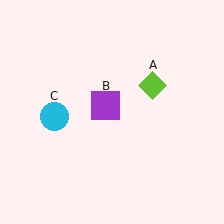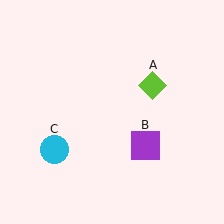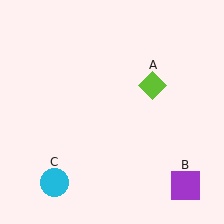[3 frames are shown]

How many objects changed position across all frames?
2 objects changed position: purple square (object B), cyan circle (object C).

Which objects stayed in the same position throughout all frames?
Lime diamond (object A) remained stationary.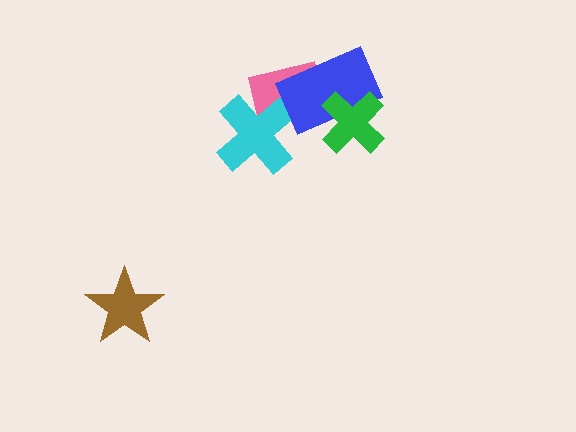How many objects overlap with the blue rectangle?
2 objects overlap with the blue rectangle.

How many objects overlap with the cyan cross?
1 object overlaps with the cyan cross.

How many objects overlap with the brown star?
0 objects overlap with the brown star.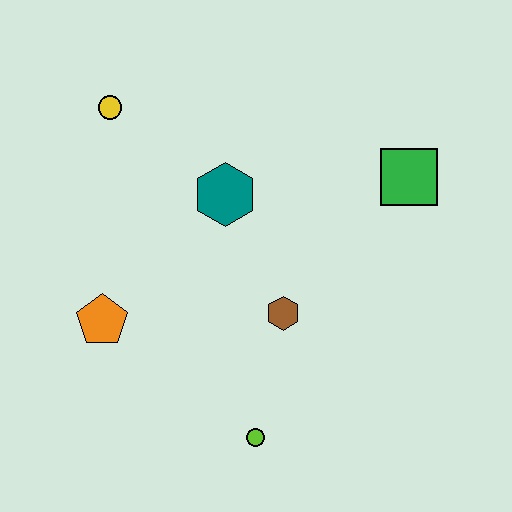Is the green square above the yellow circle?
No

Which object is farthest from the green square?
The orange pentagon is farthest from the green square.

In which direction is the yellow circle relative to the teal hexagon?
The yellow circle is to the left of the teal hexagon.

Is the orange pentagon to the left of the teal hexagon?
Yes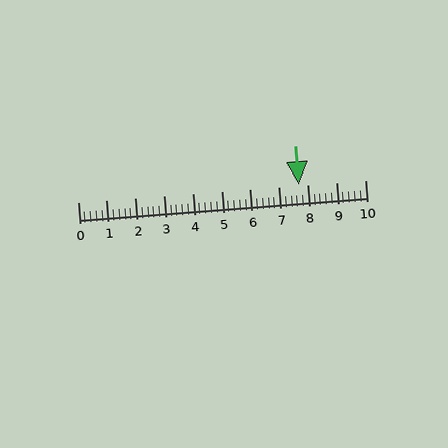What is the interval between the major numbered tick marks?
The major tick marks are spaced 1 units apart.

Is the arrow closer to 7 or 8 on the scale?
The arrow is closer to 8.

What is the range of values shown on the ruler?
The ruler shows values from 0 to 10.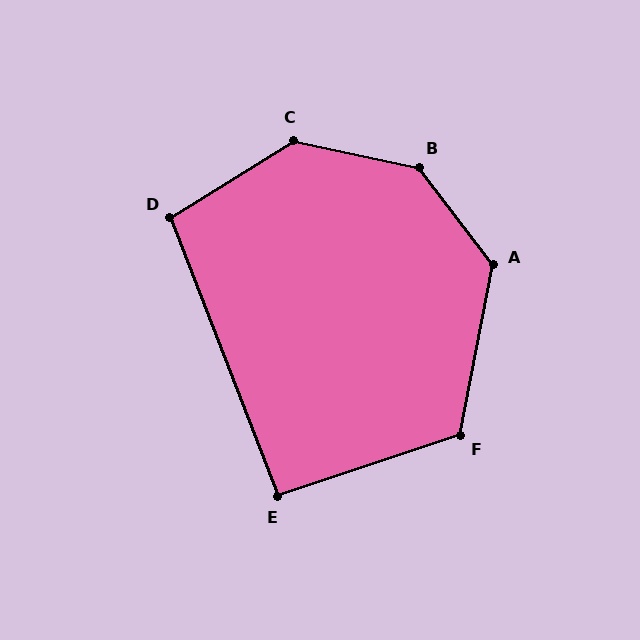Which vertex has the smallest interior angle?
E, at approximately 93 degrees.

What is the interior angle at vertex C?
Approximately 136 degrees (obtuse).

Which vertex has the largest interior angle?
B, at approximately 140 degrees.